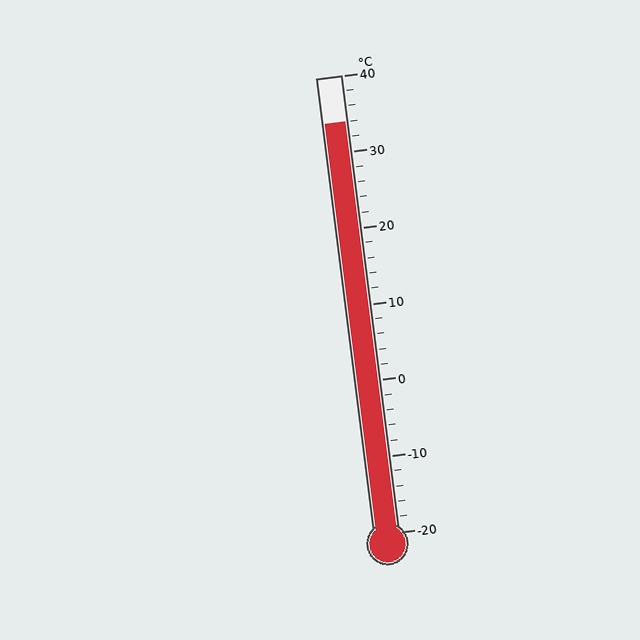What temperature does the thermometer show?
The thermometer shows approximately 34°C.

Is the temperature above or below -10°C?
The temperature is above -10°C.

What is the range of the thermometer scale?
The thermometer scale ranges from -20°C to 40°C.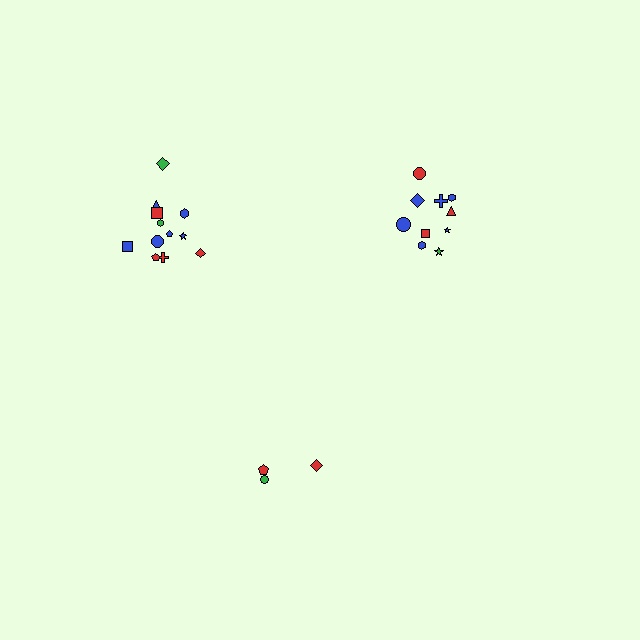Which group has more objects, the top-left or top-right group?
The top-left group.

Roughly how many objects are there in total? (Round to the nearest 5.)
Roughly 25 objects in total.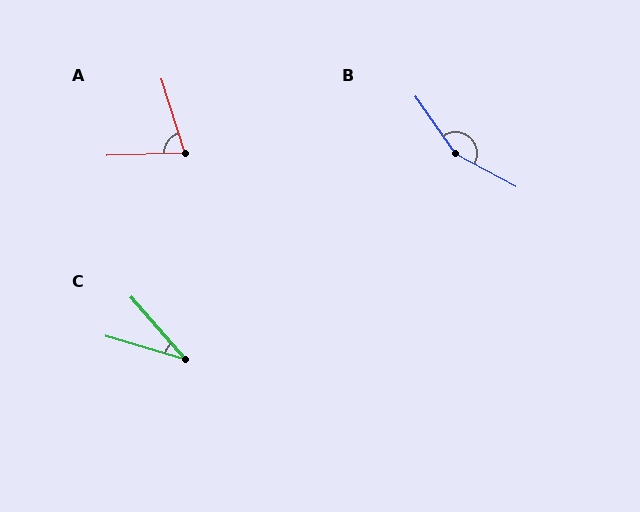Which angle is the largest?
B, at approximately 153 degrees.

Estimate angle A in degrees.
Approximately 75 degrees.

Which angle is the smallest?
C, at approximately 32 degrees.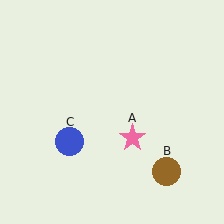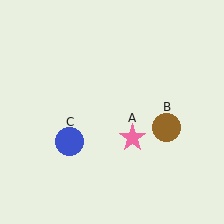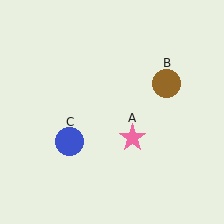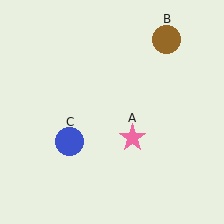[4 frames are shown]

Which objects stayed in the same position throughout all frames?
Pink star (object A) and blue circle (object C) remained stationary.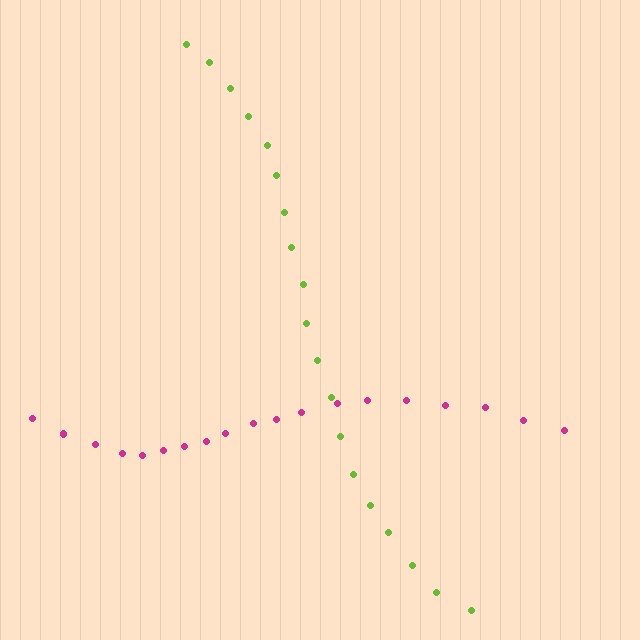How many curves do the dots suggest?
There are 2 distinct paths.